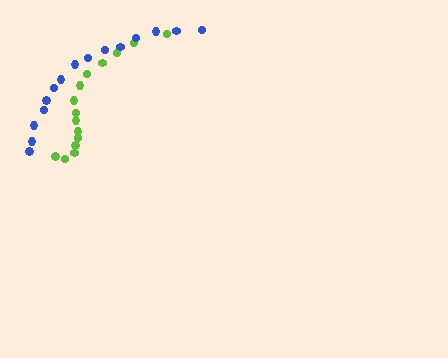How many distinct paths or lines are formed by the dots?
There are 2 distinct paths.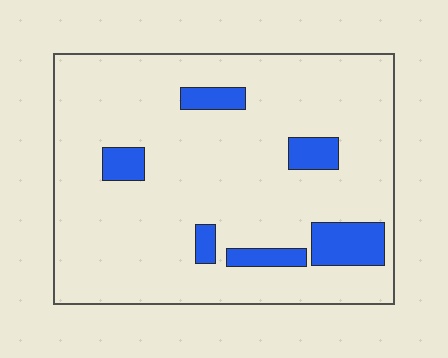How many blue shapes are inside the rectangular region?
6.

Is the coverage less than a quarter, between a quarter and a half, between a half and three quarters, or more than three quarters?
Less than a quarter.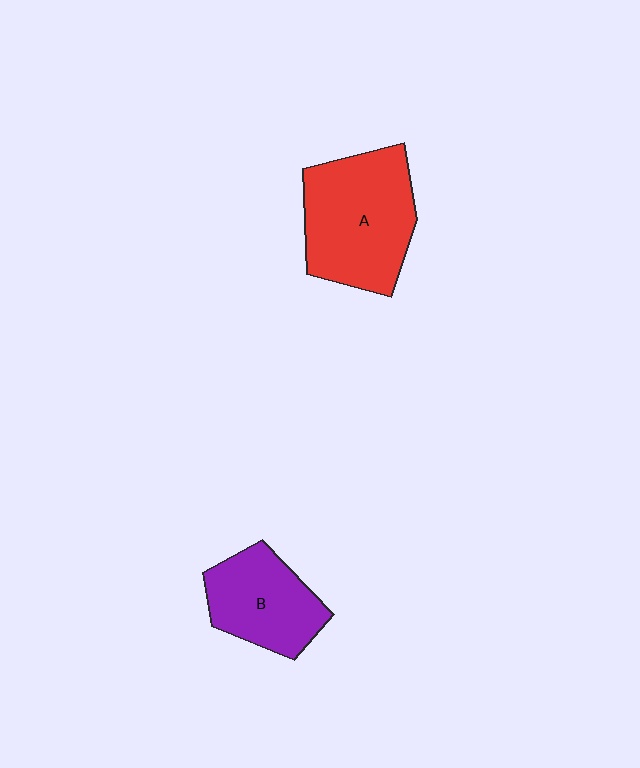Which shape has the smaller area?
Shape B (purple).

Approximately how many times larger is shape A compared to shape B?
Approximately 1.5 times.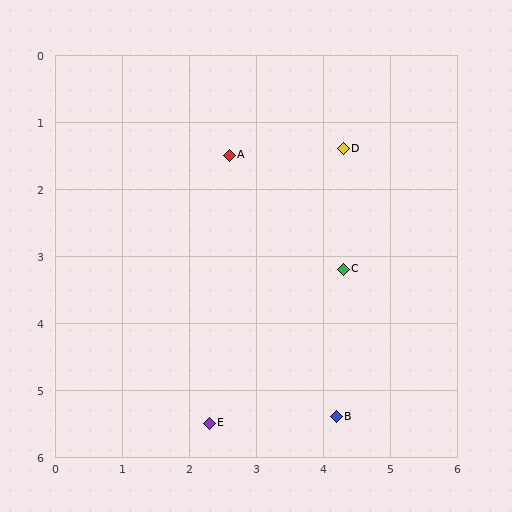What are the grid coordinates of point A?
Point A is at approximately (2.6, 1.5).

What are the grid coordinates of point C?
Point C is at approximately (4.3, 3.2).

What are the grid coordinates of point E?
Point E is at approximately (2.3, 5.5).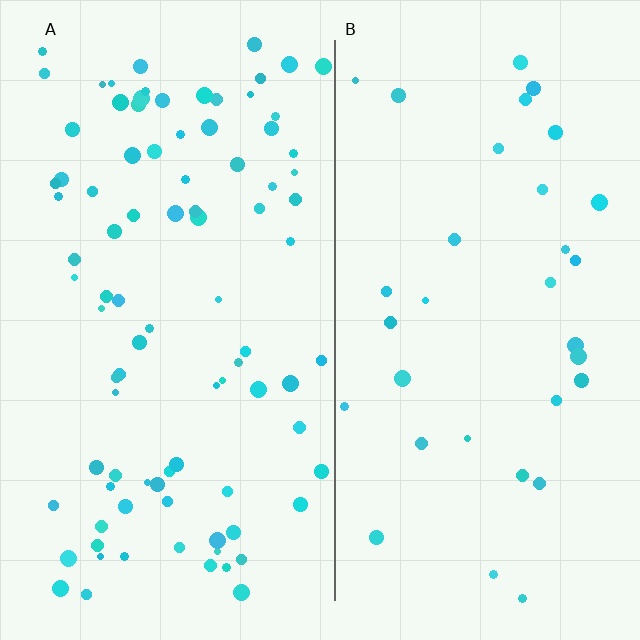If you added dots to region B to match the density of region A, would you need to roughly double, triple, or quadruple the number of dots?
Approximately triple.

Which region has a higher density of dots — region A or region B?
A (the left).